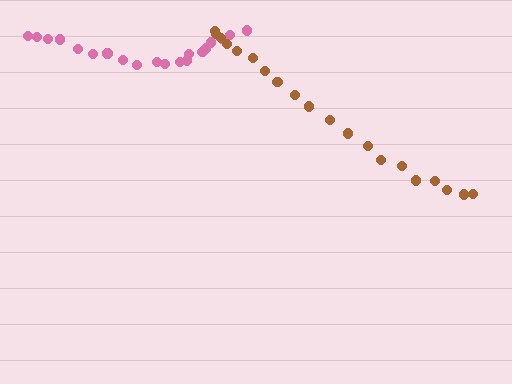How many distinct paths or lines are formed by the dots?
There are 2 distinct paths.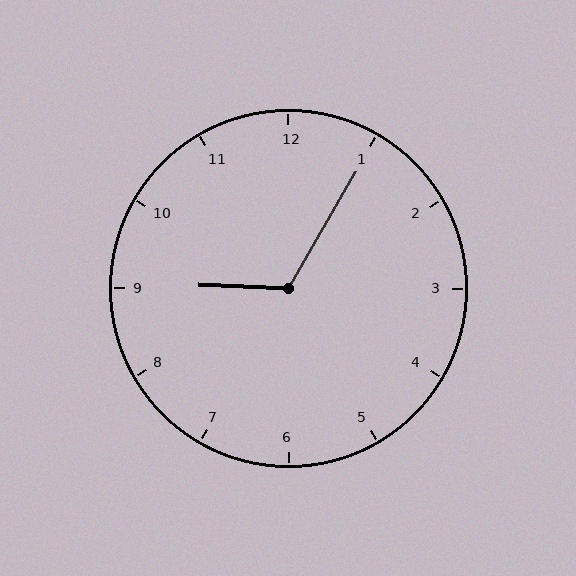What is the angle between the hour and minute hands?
Approximately 118 degrees.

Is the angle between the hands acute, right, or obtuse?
It is obtuse.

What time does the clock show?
9:05.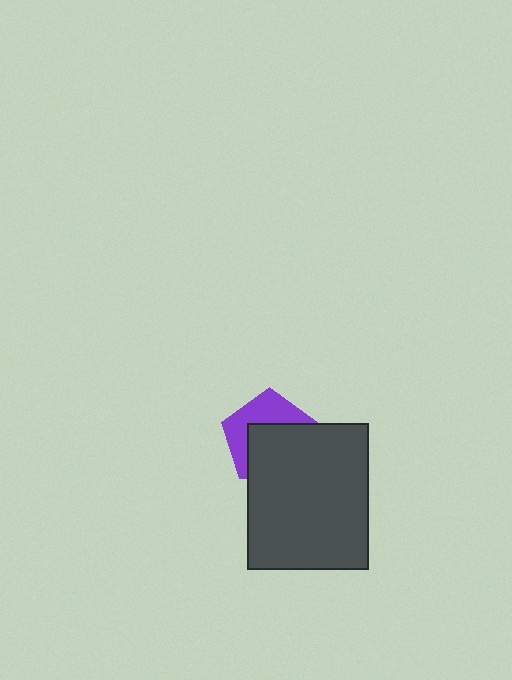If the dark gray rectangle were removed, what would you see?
You would see the complete purple pentagon.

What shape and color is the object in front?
The object in front is a dark gray rectangle.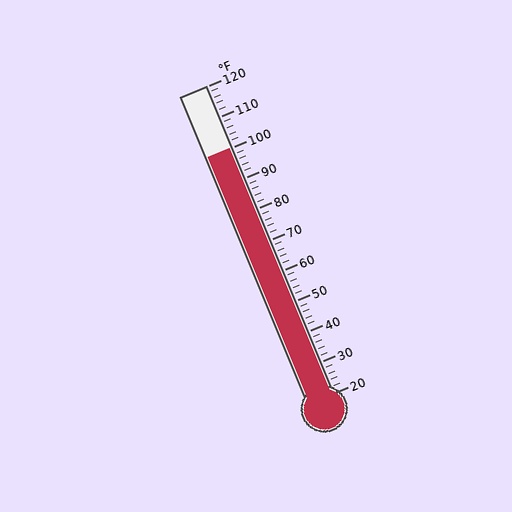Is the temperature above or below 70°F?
The temperature is above 70°F.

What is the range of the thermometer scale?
The thermometer scale ranges from 20°F to 120°F.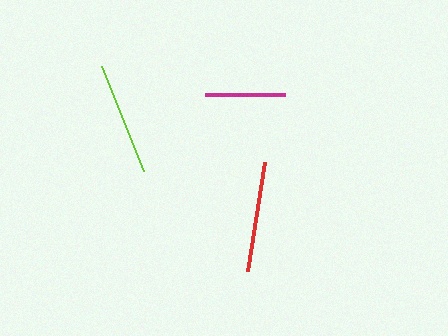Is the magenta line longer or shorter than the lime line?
The lime line is longer than the magenta line.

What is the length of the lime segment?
The lime segment is approximately 113 pixels long.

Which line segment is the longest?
The lime line is the longest at approximately 113 pixels.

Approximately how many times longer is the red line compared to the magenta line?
The red line is approximately 1.4 times the length of the magenta line.